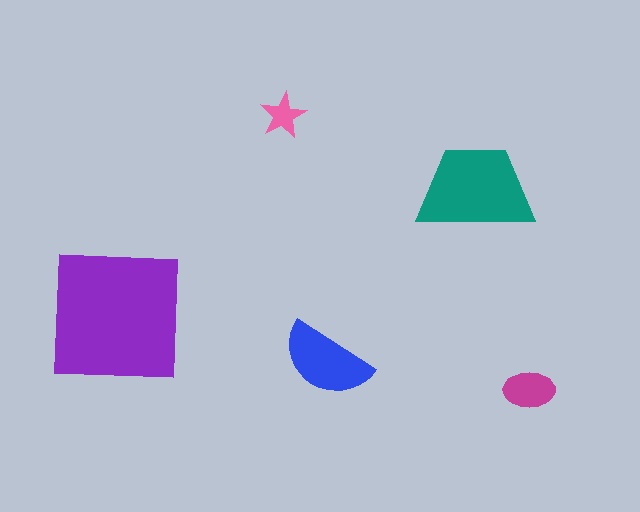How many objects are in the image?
There are 5 objects in the image.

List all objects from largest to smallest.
The purple square, the teal trapezoid, the blue semicircle, the magenta ellipse, the pink star.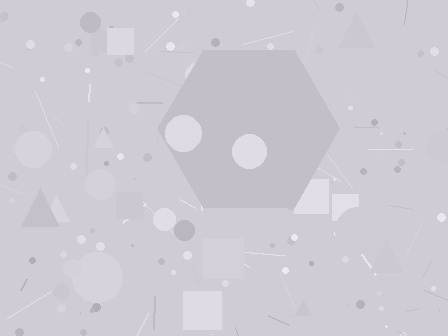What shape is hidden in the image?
A hexagon is hidden in the image.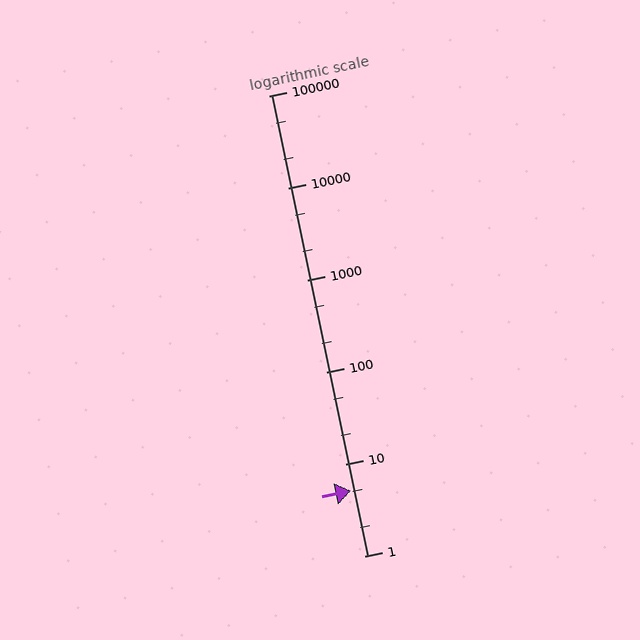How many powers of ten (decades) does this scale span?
The scale spans 5 decades, from 1 to 100000.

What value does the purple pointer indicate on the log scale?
The pointer indicates approximately 5.1.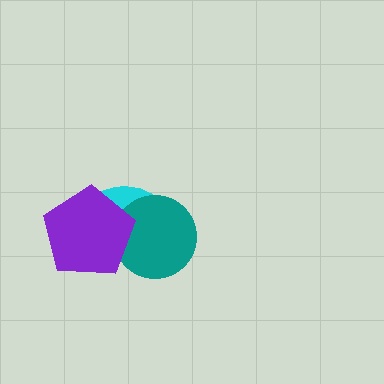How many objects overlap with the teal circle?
2 objects overlap with the teal circle.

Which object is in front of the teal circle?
The purple pentagon is in front of the teal circle.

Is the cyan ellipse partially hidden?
Yes, it is partially covered by another shape.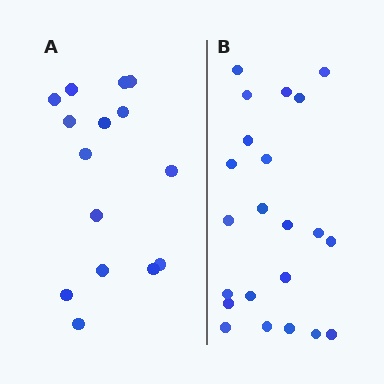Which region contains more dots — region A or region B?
Region B (the right region) has more dots.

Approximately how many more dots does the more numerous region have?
Region B has roughly 8 or so more dots than region A.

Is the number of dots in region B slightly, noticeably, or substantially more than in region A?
Region B has substantially more. The ratio is roughly 1.5 to 1.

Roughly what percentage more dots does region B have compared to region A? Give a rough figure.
About 45% more.